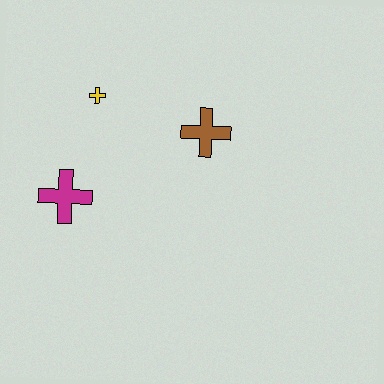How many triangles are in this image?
There are no triangles.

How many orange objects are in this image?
There are no orange objects.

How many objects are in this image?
There are 3 objects.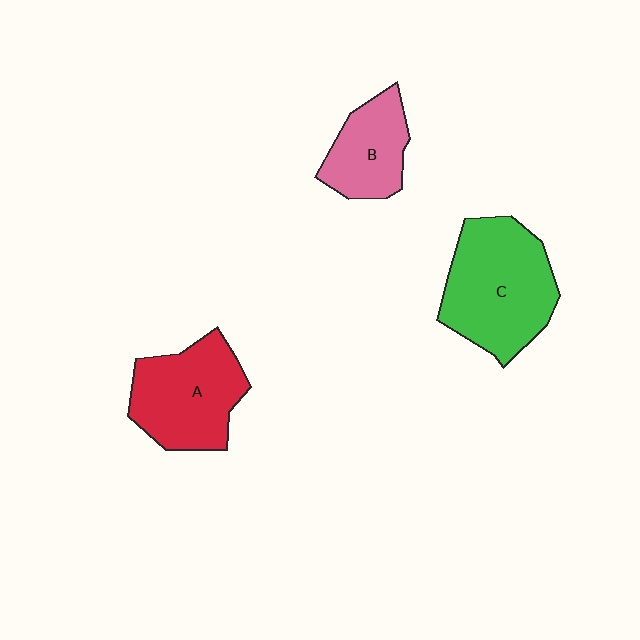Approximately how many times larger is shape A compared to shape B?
Approximately 1.4 times.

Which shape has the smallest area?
Shape B (pink).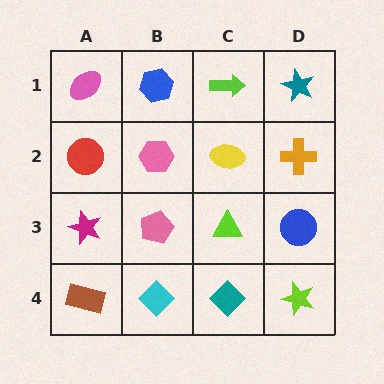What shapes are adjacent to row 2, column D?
A teal star (row 1, column D), a blue circle (row 3, column D), a yellow ellipse (row 2, column C).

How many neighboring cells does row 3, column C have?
4.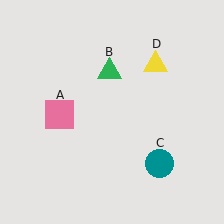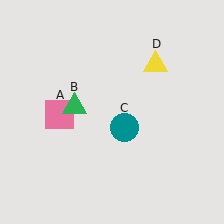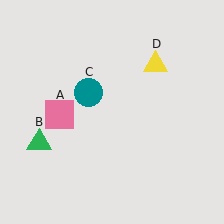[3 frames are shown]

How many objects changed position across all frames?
2 objects changed position: green triangle (object B), teal circle (object C).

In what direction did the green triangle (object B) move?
The green triangle (object B) moved down and to the left.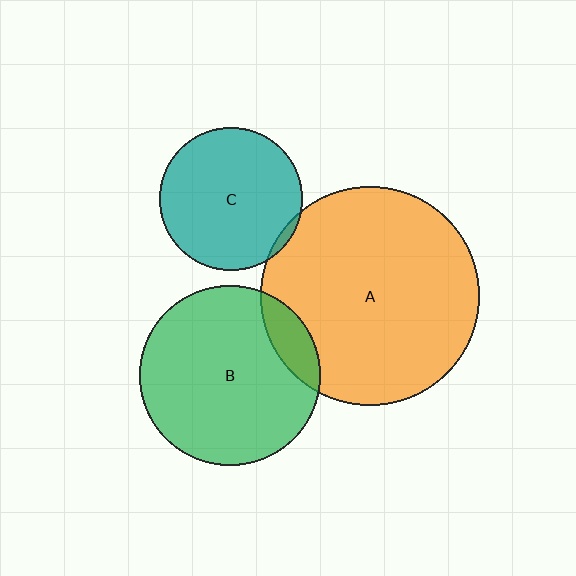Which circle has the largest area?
Circle A (orange).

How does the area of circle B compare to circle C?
Approximately 1.6 times.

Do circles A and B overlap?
Yes.